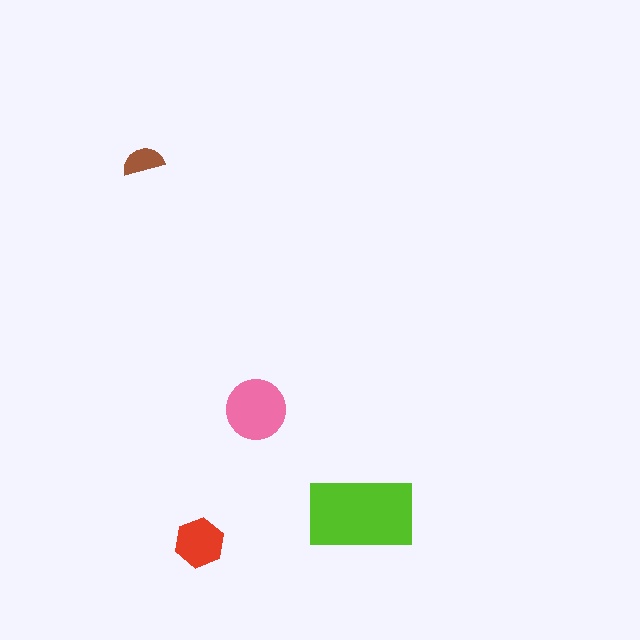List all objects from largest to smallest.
The lime rectangle, the pink circle, the red hexagon, the brown semicircle.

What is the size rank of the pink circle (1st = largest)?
2nd.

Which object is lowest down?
The red hexagon is bottommost.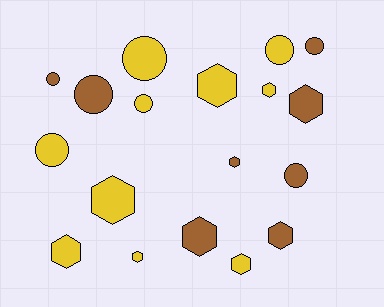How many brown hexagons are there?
There are 4 brown hexagons.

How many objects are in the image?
There are 18 objects.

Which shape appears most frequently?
Hexagon, with 10 objects.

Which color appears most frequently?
Yellow, with 10 objects.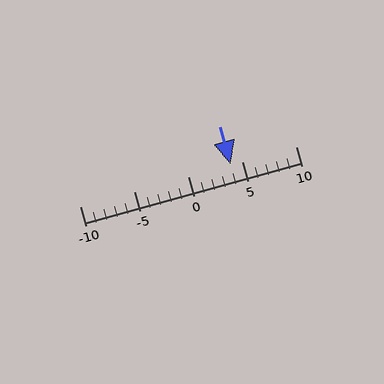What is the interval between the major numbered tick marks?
The major tick marks are spaced 5 units apart.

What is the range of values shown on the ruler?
The ruler shows values from -10 to 10.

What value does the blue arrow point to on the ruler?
The blue arrow points to approximately 4.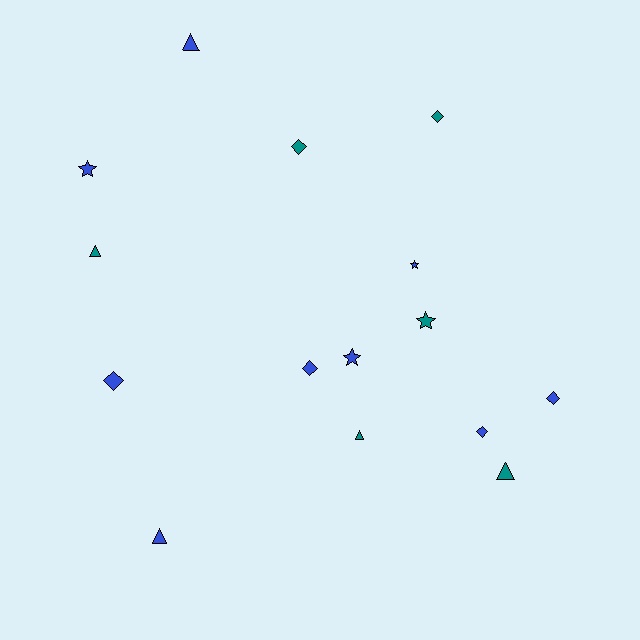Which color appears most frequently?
Blue, with 9 objects.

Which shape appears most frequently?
Diamond, with 6 objects.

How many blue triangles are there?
There are 2 blue triangles.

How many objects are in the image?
There are 15 objects.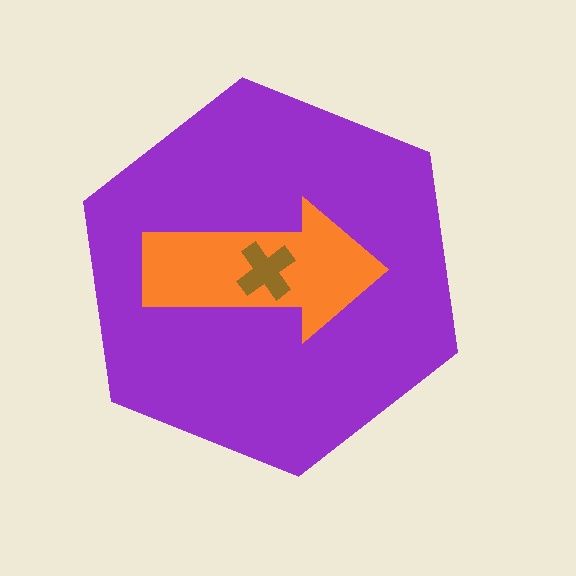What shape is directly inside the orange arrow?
The brown cross.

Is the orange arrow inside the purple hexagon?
Yes.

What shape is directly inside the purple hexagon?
The orange arrow.